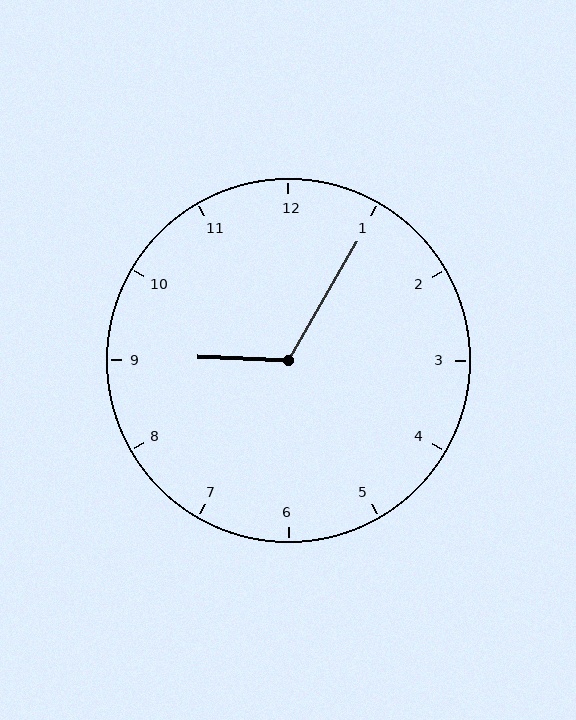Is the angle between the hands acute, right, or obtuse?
It is obtuse.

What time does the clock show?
9:05.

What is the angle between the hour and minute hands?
Approximately 118 degrees.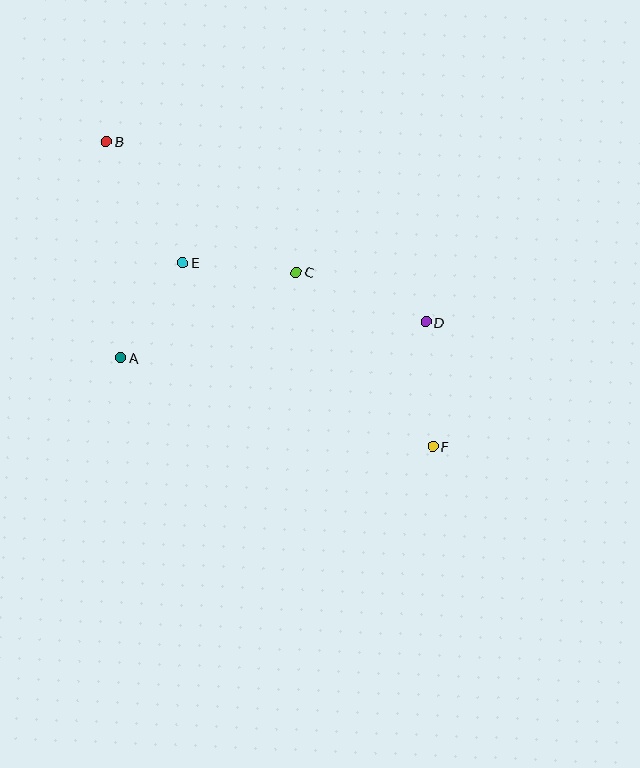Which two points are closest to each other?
Points A and E are closest to each other.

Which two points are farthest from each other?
Points B and F are farthest from each other.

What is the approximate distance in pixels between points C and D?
The distance between C and D is approximately 139 pixels.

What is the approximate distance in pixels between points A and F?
The distance between A and F is approximately 325 pixels.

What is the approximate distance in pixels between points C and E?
The distance between C and E is approximately 114 pixels.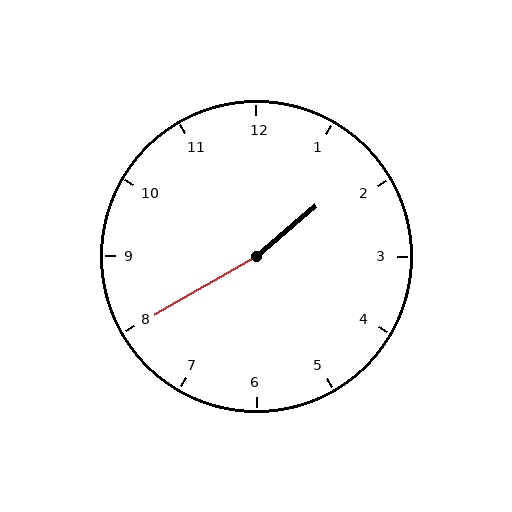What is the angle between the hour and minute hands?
Approximately 170 degrees.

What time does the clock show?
1:40.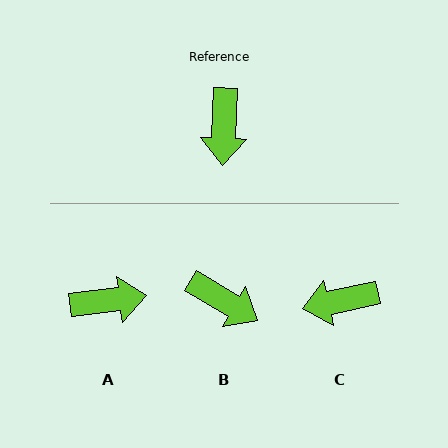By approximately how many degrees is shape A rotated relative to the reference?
Approximately 99 degrees counter-clockwise.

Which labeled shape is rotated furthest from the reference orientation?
A, about 99 degrees away.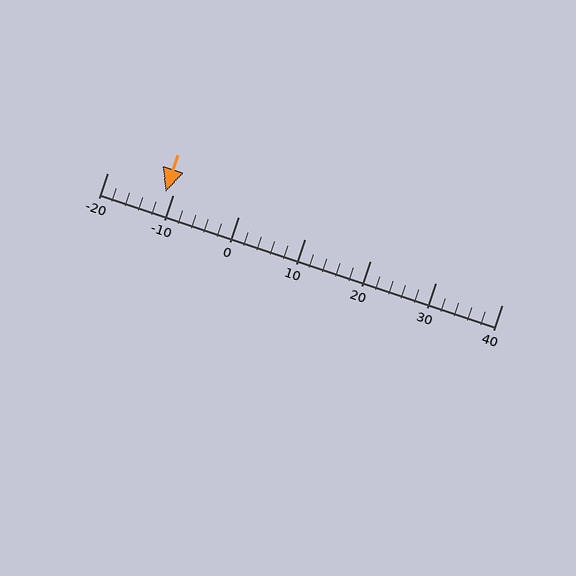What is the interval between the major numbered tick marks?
The major tick marks are spaced 10 units apart.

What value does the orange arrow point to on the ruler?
The orange arrow points to approximately -11.